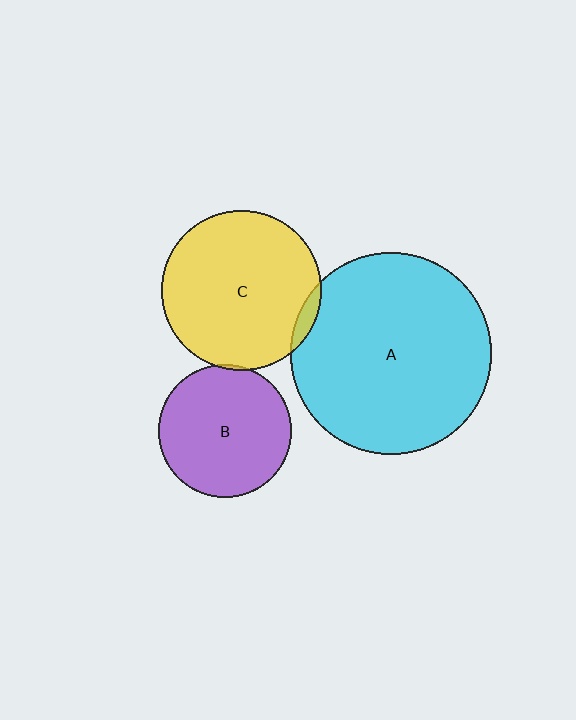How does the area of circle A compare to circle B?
Approximately 2.3 times.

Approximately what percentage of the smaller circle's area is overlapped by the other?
Approximately 5%.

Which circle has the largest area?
Circle A (cyan).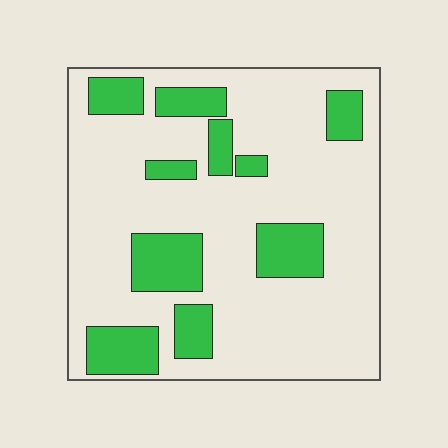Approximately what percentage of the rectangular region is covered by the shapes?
Approximately 25%.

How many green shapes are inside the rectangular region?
10.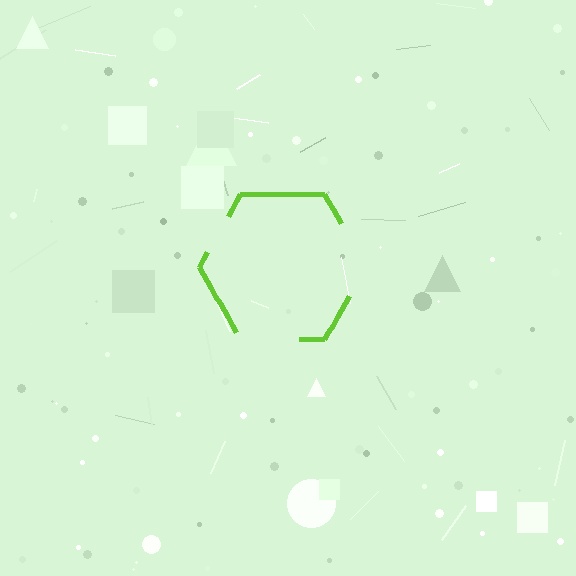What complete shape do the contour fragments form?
The contour fragments form a hexagon.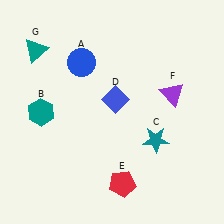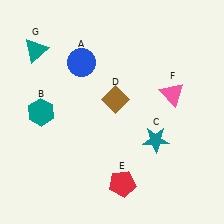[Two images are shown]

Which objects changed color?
D changed from blue to brown. F changed from purple to pink.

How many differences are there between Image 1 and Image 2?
There are 2 differences between the two images.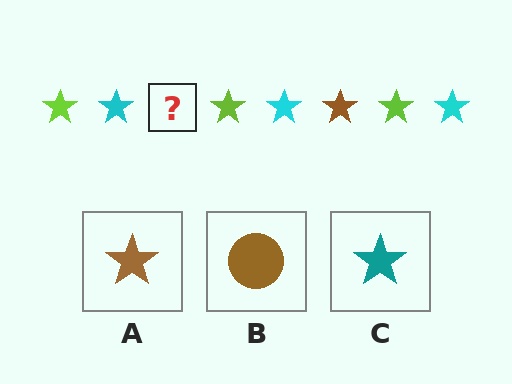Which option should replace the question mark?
Option A.